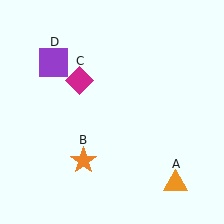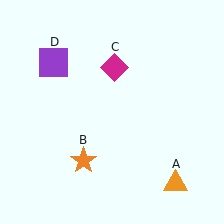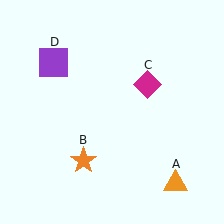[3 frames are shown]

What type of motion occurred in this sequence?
The magenta diamond (object C) rotated clockwise around the center of the scene.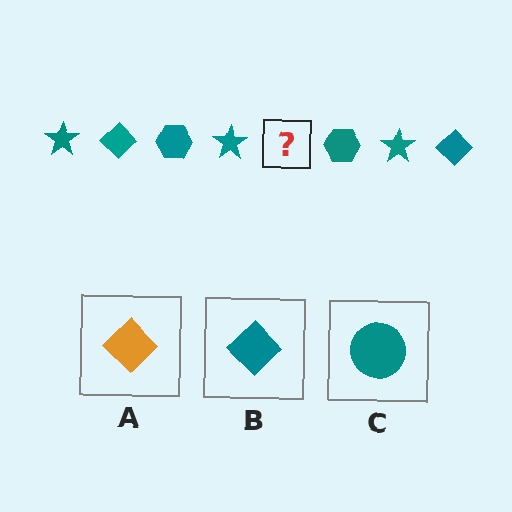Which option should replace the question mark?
Option B.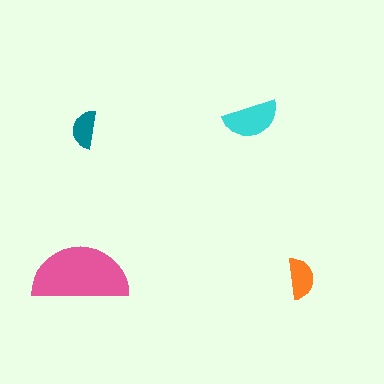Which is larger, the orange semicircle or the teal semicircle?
The orange one.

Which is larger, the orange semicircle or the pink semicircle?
The pink one.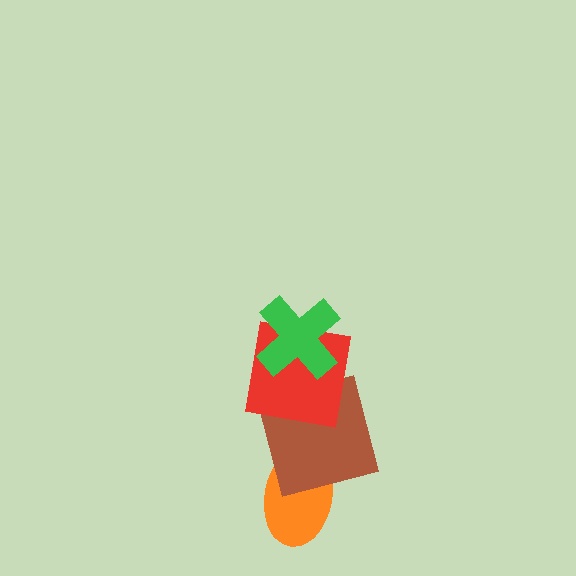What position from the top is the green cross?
The green cross is 1st from the top.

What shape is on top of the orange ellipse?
The brown square is on top of the orange ellipse.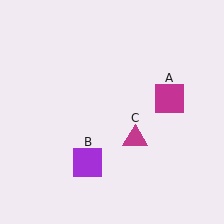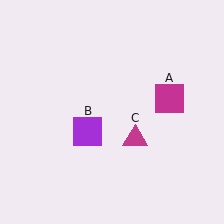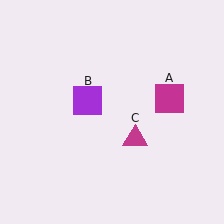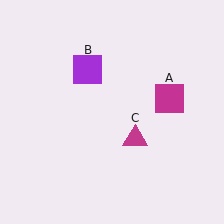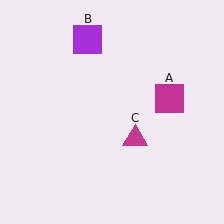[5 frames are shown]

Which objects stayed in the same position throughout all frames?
Magenta square (object A) and magenta triangle (object C) remained stationary.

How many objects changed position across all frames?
1 object changed position: purple square (object B).